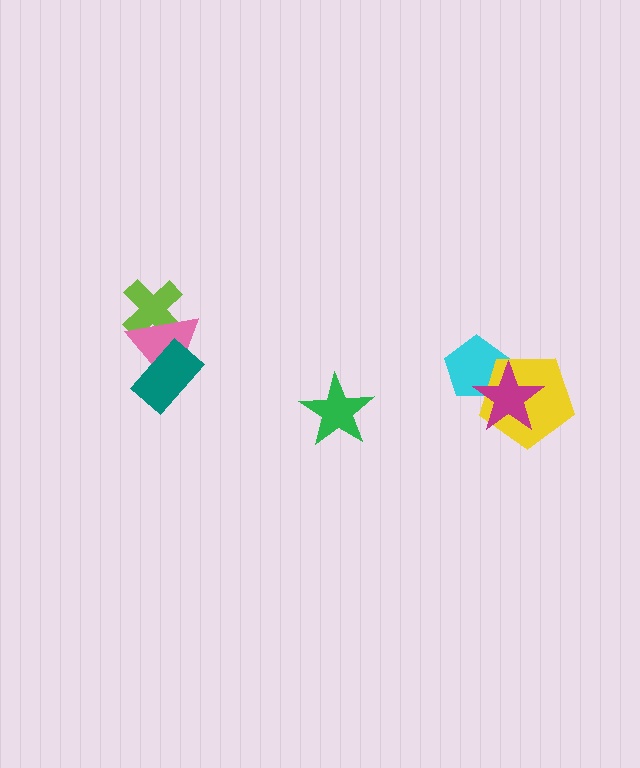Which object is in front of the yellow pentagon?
The magenta star is in front of the yellow pentagon.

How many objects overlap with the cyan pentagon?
2 objects overlap with the cyan pentagon.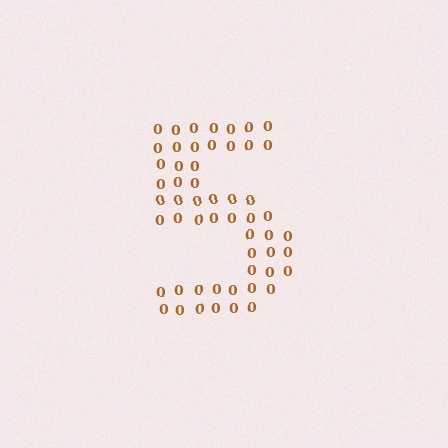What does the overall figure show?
The overall figure shows the digit 5.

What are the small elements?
The small elements are digit 0's.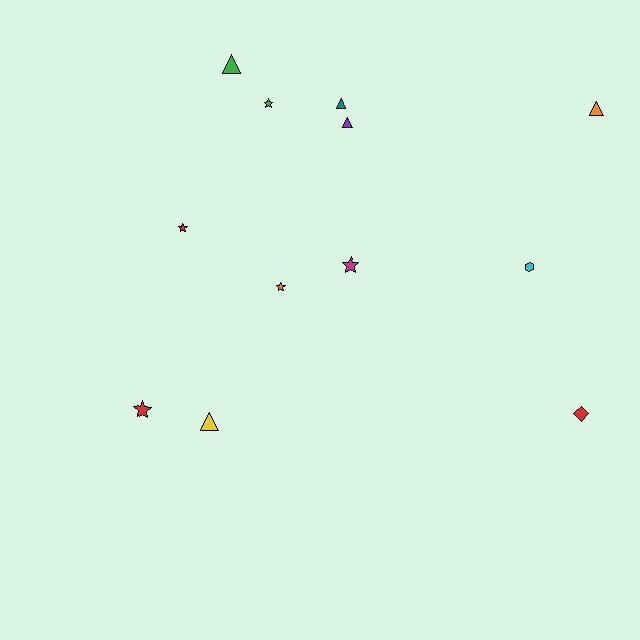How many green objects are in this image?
There are 2 green objects.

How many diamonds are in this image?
There is 1 diamond.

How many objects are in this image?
There are 12 objects.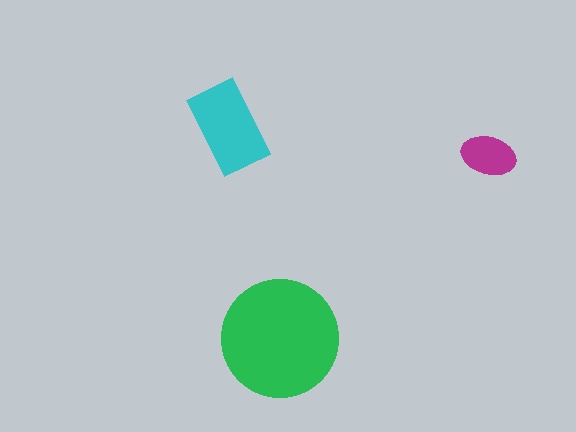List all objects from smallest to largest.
The magenta ellipse, the cyan rectangle, the green circle.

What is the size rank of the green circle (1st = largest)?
1st.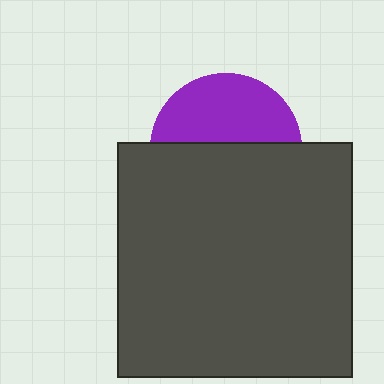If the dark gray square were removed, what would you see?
You would see the complete purple circle.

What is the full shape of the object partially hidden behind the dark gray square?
The partially hidden object is a purple circle.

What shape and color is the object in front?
The object in front is a dark gray square.